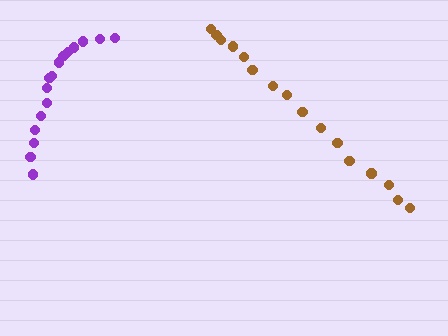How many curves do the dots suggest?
There are 2 distinct paths.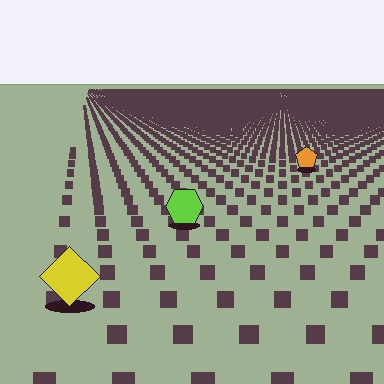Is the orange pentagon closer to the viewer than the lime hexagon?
No. The lime hexagon is closer — you can tell from the texture gradient: the ground texture is coarser near it.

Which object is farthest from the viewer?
The orange pentagon is farthest from the viewer. It appears smaller and the ground texture around it is denser.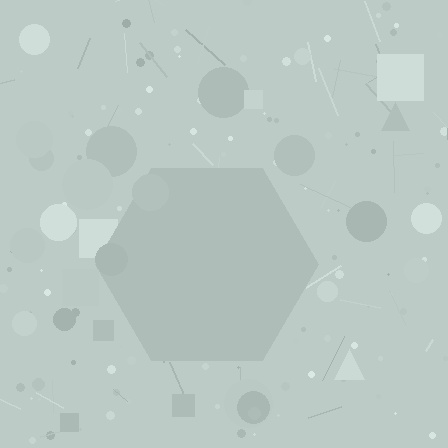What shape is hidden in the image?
A hexagon is hidden in the image.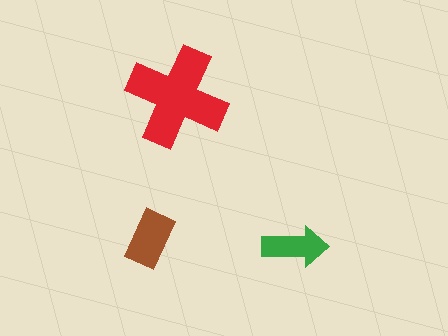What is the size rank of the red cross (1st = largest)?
1st.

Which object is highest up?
The red cross is topmost.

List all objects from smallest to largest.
The green arrow, the brown rectangle, the red cross.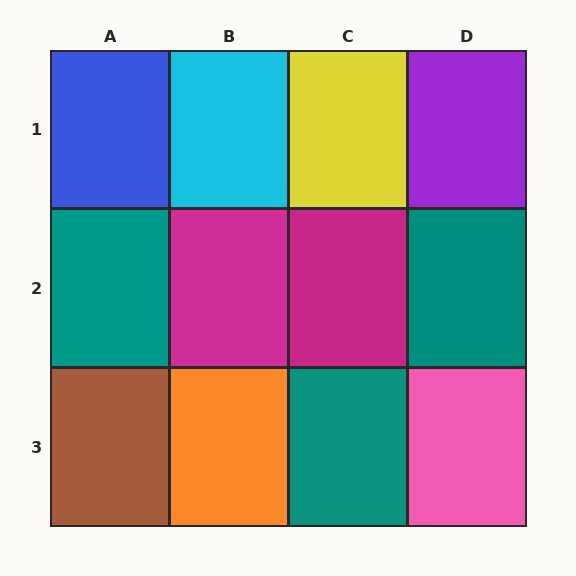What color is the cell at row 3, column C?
Teal.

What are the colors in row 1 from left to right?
Blue, cyan, yellow, purple.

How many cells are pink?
1 cell is pink.